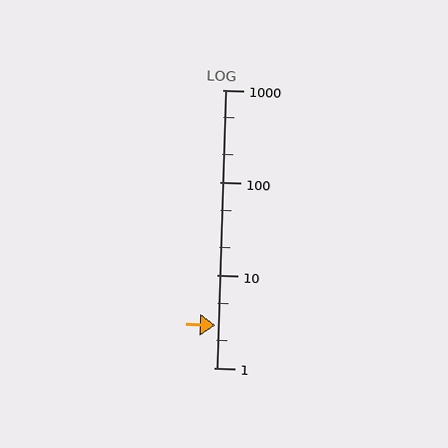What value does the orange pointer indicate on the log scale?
The pointer indicates approximately 2.9.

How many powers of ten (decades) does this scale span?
The scale spans 3 decades, from 1 to 1000.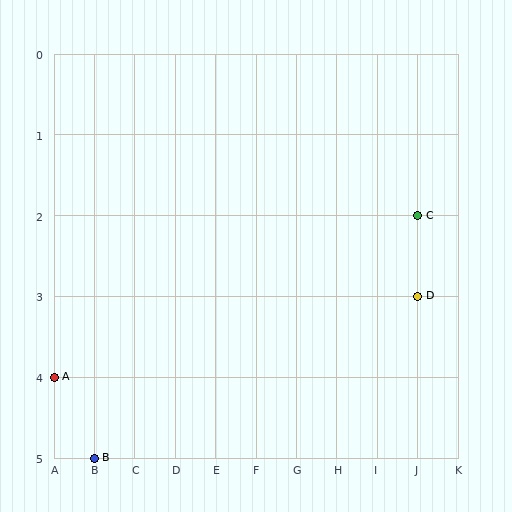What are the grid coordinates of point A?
Point A is at grid coordinates (A, 4).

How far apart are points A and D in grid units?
Points A and D are 9 columns and 1 row apart (about 9.1 grid units diagonally).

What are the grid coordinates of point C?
Point C is at grid coordinates (J, 2).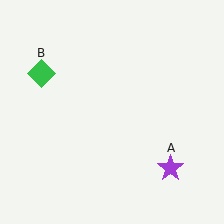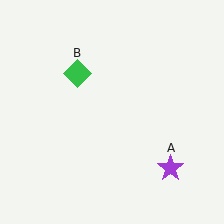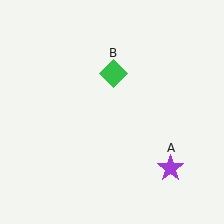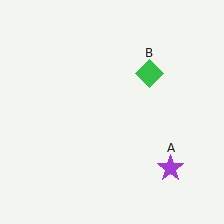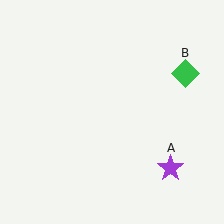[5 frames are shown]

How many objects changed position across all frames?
1 object changed position: green diamond (object B).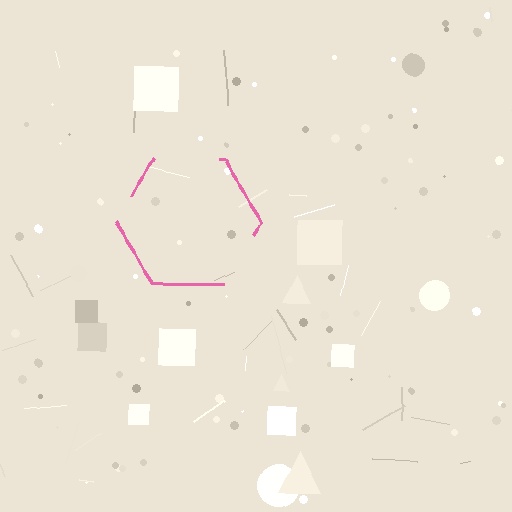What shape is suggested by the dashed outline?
The dashed outline suggests a hexagon.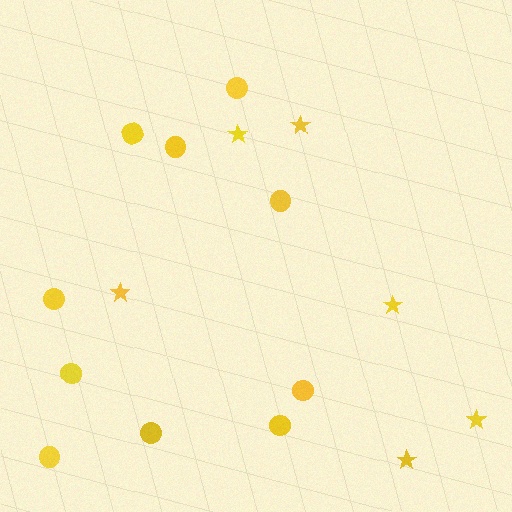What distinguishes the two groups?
There are 2 groups: one group of stars (6) and one group of circles (10).